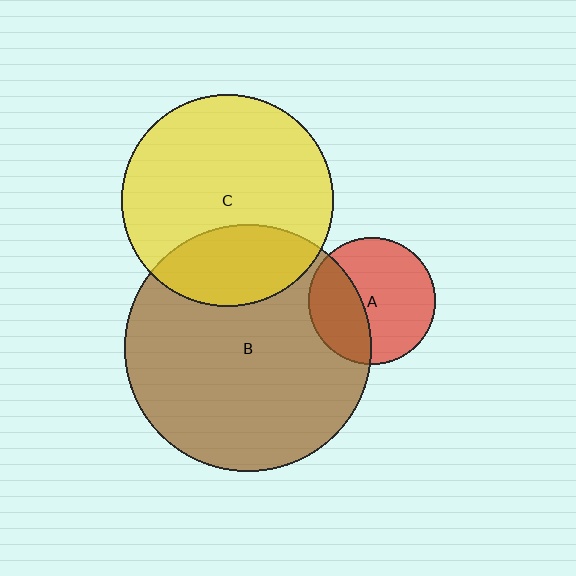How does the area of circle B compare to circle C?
Approximately 1.4 times.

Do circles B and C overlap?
Yes.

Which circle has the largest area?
Circle B (brown).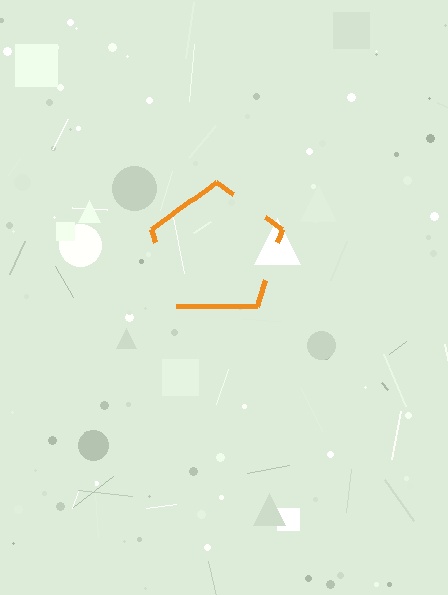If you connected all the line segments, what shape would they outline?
They would outline a pentagon.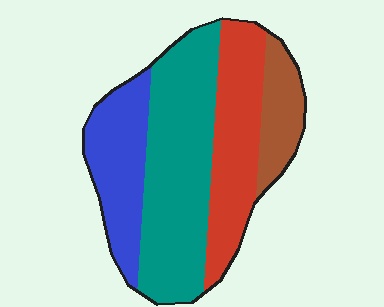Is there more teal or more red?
Teal.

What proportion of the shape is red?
Red takes up about one quarter (1/4) of the shape.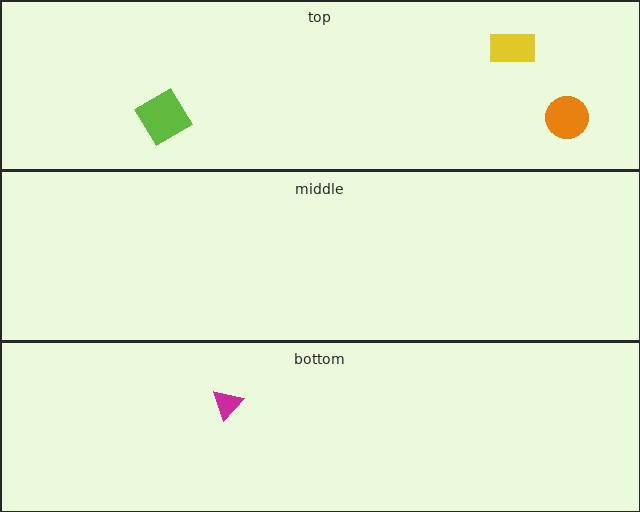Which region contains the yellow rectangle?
The top region.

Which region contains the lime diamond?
The top region.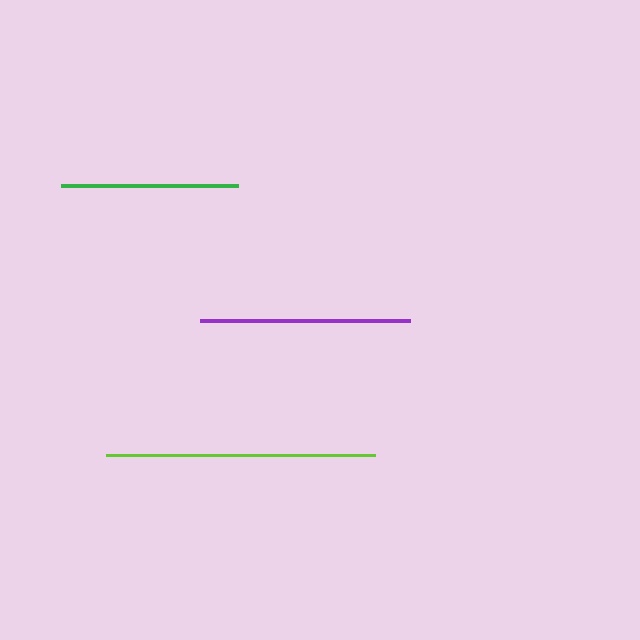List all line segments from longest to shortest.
From longest to shortest: lime, purple, green.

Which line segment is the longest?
The lime line is the longest at approximately 268 pixels.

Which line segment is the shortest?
The green line is the shortest at approximately 178 pixels.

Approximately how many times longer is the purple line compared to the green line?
The purple line is approximately 1.2 times the length of the green line.